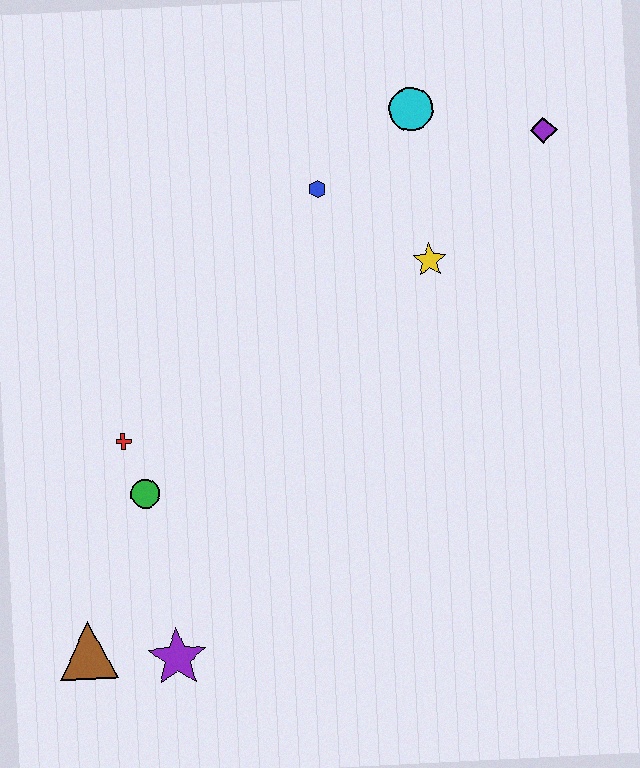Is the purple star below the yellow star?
Yes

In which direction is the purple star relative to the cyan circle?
The purple star is below the cyan circle.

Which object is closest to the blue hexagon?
The cyan circle is closest to the blue hexagon.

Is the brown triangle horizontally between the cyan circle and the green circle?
No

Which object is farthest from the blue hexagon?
The brown triangle is farthest from the blue hexagon.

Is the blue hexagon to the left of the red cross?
No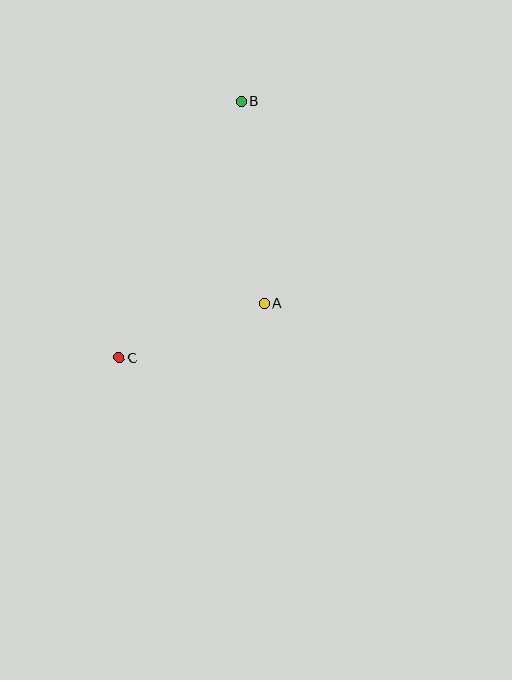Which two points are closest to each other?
Points A and C are closest to each other.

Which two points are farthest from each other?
Points B and C are farthest from each other.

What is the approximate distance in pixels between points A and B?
The distance between A and B is approximately 203 pixels.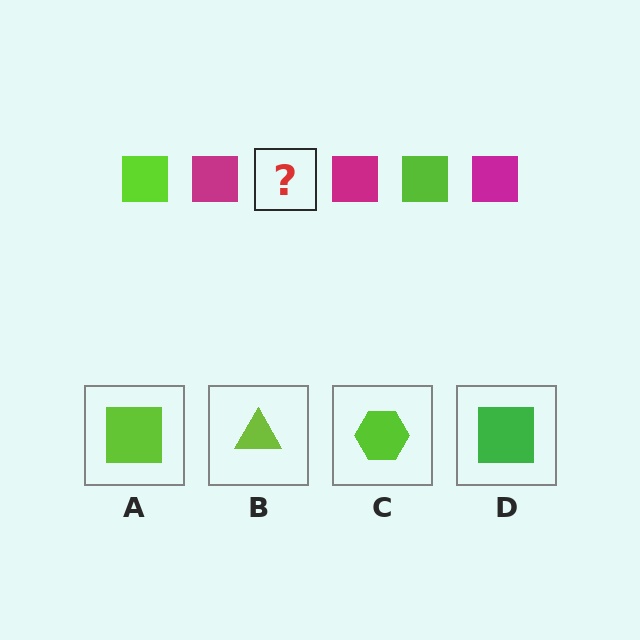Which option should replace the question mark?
Option A.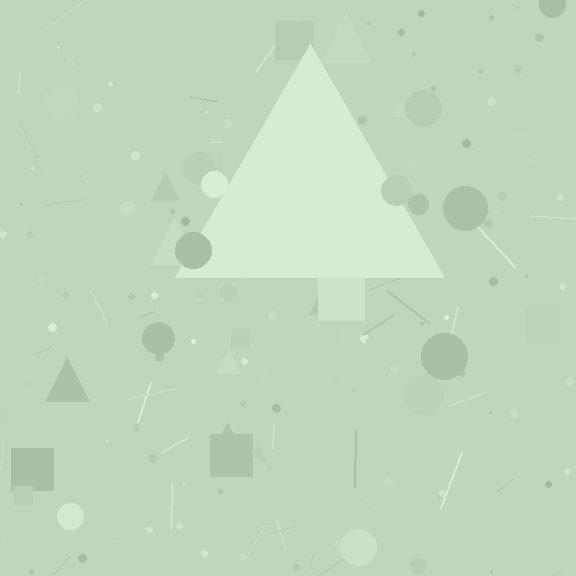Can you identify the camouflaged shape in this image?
The camouflaged shape is a triangle.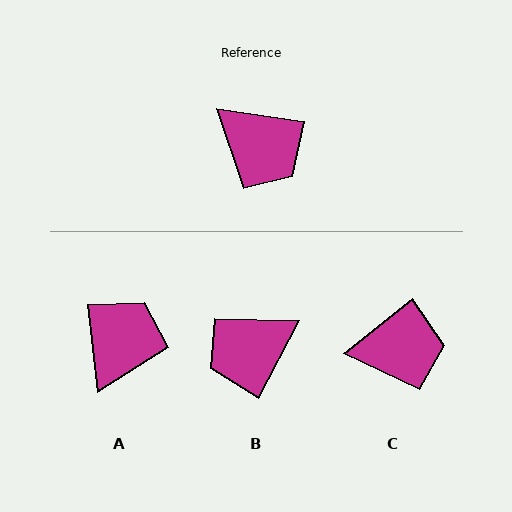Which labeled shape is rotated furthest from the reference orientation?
B, about 110 degrees away.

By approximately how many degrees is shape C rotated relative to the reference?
Approximately 46 degrees counter-clockwise.